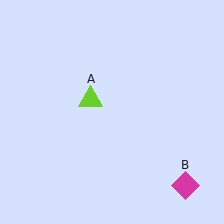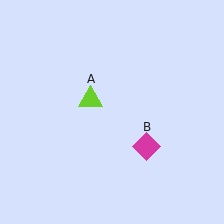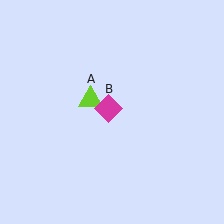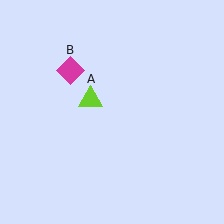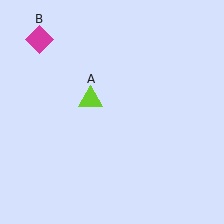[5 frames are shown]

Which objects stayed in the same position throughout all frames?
Lime triangle (object A) remained stationary.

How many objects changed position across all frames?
1 object changed position: magenta diamond (object B).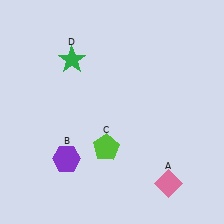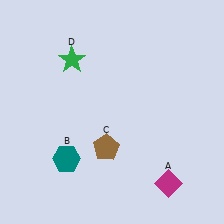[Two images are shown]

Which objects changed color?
A changed from pink to magenta. B changed from purple to teal. C changed from lime to brown.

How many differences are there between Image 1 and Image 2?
There are 3 differences between the two images.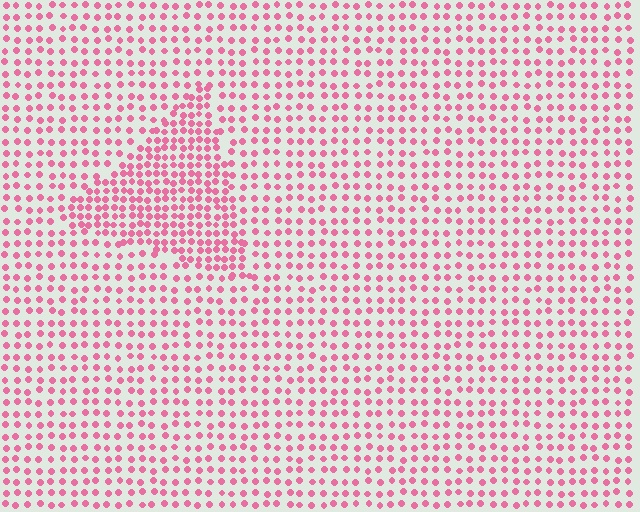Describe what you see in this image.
The image contains small pink elements arranged at two different densities. A triangle-shaped region is visible where the elements are more densely packed than the surrounding area.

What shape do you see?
I see a triangle.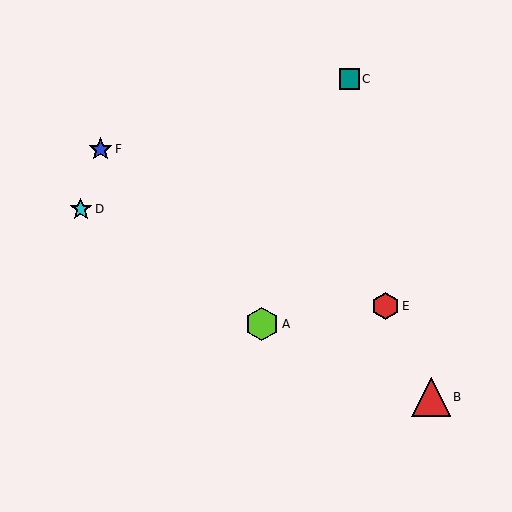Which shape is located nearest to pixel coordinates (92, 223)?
The cyan star (labeled D) at (81, 209) is nearest to that location.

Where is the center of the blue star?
The center of the blue star is at (101, 149).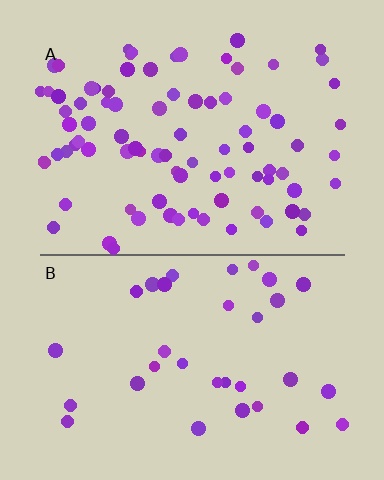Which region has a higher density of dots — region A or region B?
A (the top).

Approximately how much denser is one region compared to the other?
Approximately 2.7× — region A over region B.